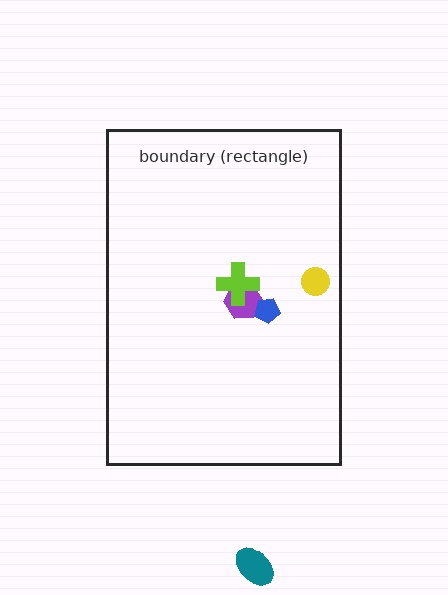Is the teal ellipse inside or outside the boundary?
Outside.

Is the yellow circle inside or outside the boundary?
Inside.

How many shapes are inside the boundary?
4 inside, 1 outside.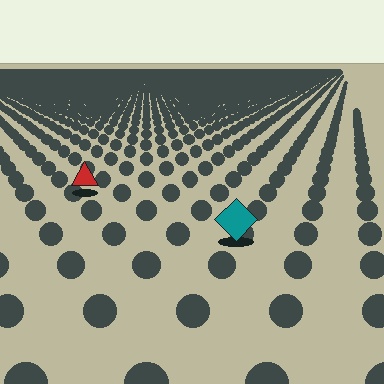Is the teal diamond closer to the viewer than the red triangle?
Yes. The teal diamond is closer — you can tell from the texture gradient: the ground texture is coarser near it.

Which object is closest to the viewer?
The teal diamond is closest. The texture marks near it are larger and more spread out.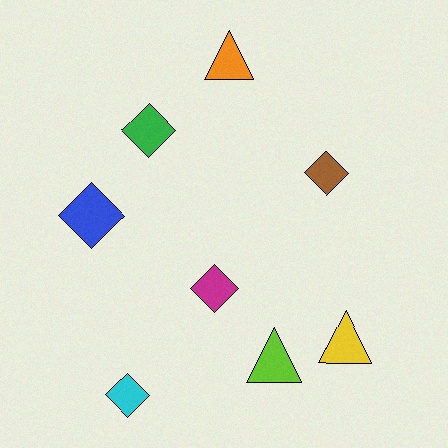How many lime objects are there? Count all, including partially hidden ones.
There is 1 lime object.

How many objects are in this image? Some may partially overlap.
There are 8 objects.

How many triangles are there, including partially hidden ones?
There are 3 triangles.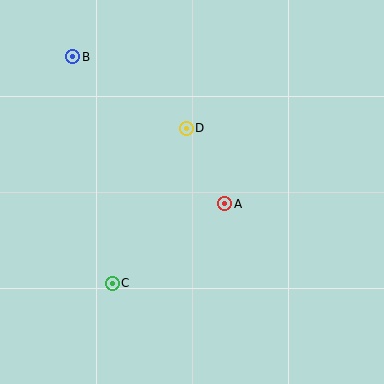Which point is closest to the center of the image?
Point A at (225, 204) is closest to the center.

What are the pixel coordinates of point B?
Point B is at (73, 57).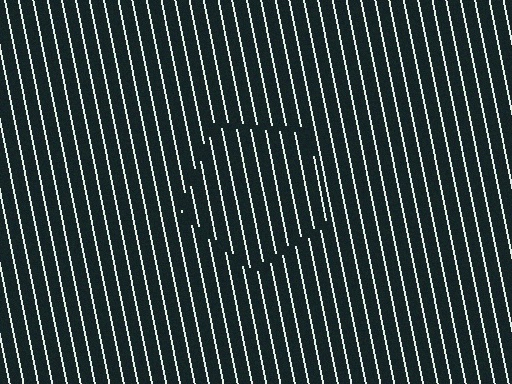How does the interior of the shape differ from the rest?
The interior of the shape contains the same grating, shifted by half a period — the contour is defined by the phase discontinuity where line-ends from the inner and outer gratings abut.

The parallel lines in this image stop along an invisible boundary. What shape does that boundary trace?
An illusory pentagon. The interior of the shape contains the same grating, shifted by half a period — the contour is defined by the phase discontinuity where line-ends from the inner and outer gratings abut.